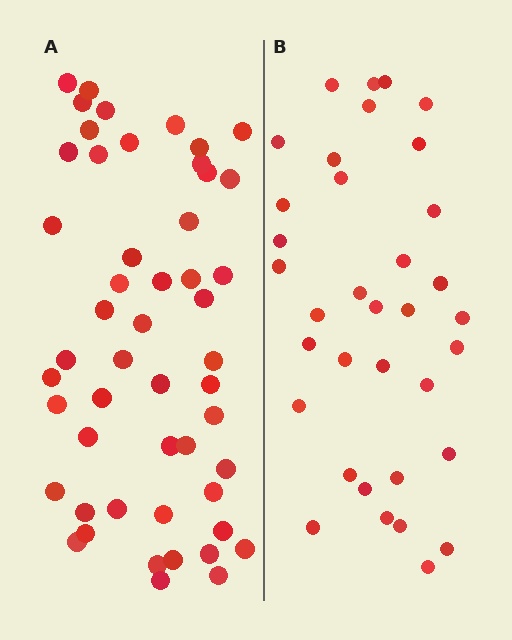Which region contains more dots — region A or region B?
Region A (the left region) has more dots.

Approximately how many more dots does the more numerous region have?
Region A has approximately 15 more dots than region B.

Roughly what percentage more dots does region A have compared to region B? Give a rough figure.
About 45% more.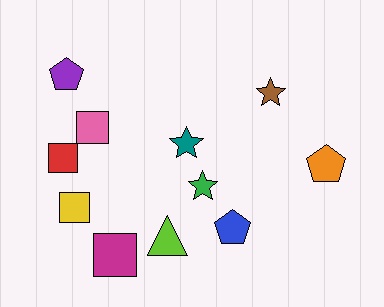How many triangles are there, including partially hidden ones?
There is 1 triangle.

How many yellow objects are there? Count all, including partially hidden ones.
There is 1 yellow object.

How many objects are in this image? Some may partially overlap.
There are 11 objects.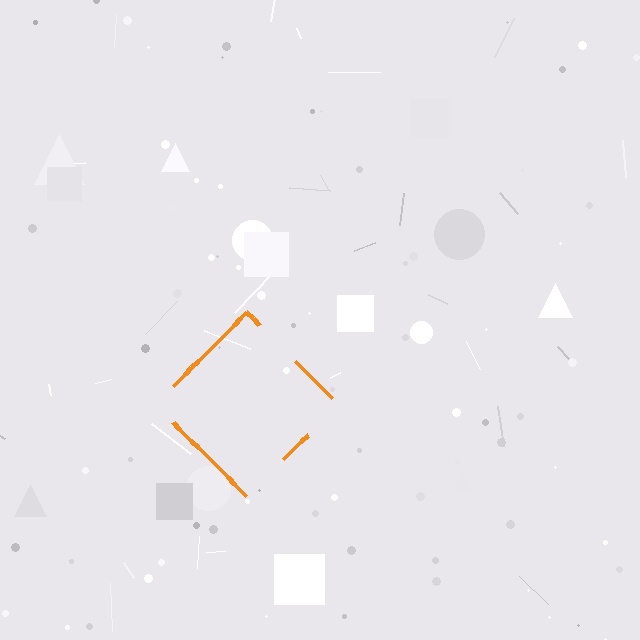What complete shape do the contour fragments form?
The contour fragments form a diamond.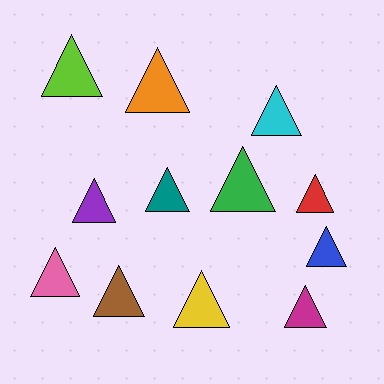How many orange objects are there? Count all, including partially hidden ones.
There is 1 orange object.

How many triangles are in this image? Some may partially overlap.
There are 12 triangles.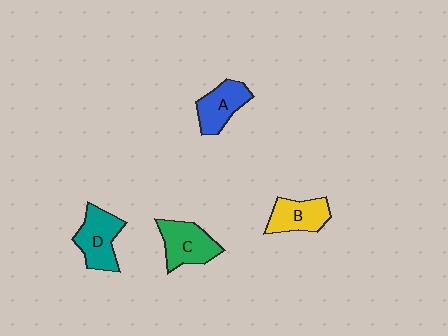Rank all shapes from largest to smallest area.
From largest to smallest: D (teal), C (green), A (blue), B (yellow).